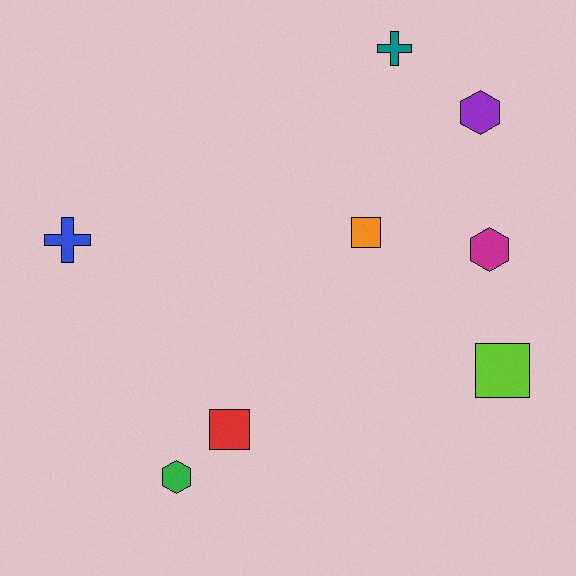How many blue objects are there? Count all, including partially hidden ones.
There is 1 blue object.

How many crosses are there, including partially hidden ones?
There are 2 crosses.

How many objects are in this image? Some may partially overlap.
There are 8 objects.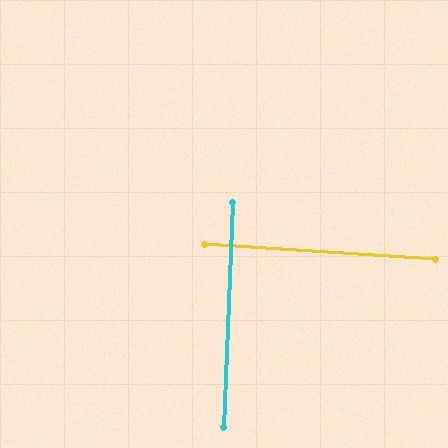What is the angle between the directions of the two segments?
Approximately 88 degrees.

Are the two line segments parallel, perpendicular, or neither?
Perpendicular — they meet at approximately 88°.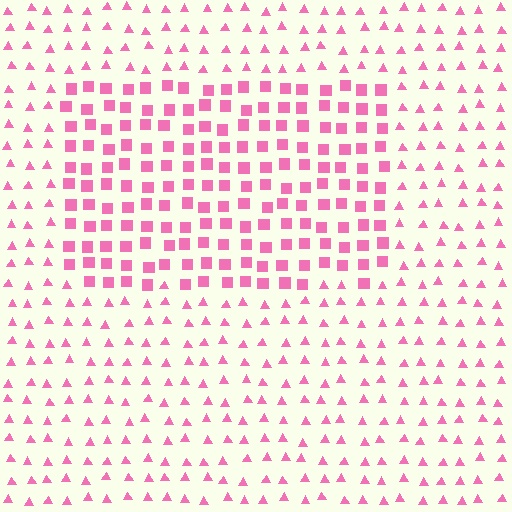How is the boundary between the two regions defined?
The boundary is defined by a change in element shape: squares inside vs. triangles outside. All elements share the same color and spacing.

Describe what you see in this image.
The image is filled with small pink elements arranged in a uniform grid. A rectangle-shaped region contains squares, while the surrounding area contains triangles. The boundary is defined purely by the change in element shape.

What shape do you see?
I see a rectangle.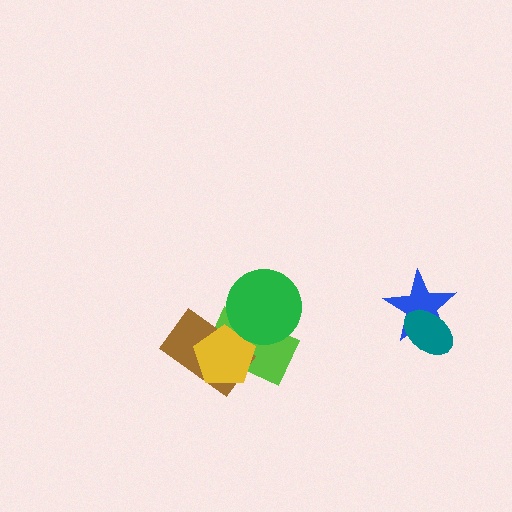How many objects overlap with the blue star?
1 object overlaps with the blue star.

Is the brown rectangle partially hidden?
Yes, it is partially covered by another shape.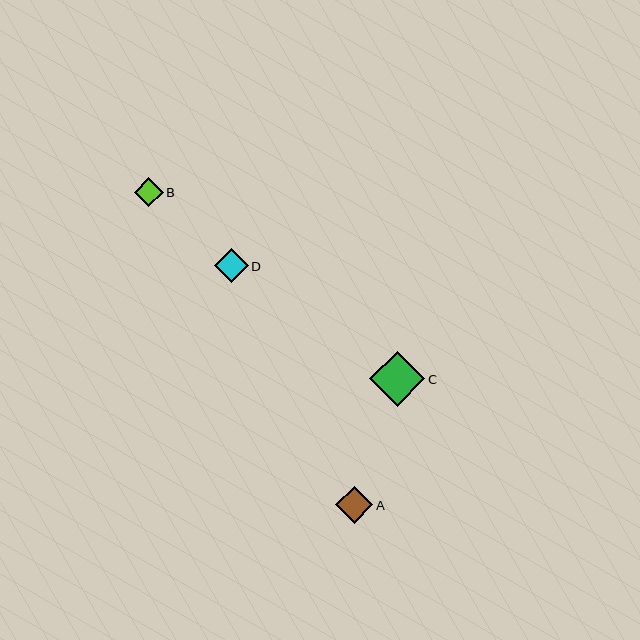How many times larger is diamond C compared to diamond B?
Diamond C is approximately 1.9 times the size of diamond B.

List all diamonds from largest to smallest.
From largest to smallest: C, A, D, B.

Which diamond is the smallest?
Diamond B is the smallest with a size of approximately 29 pixels.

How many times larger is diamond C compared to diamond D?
Diamond C is approximately 1.6 times the size of diamond D.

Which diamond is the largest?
Diamond C is the largest with a size of approximately 55 pixels.